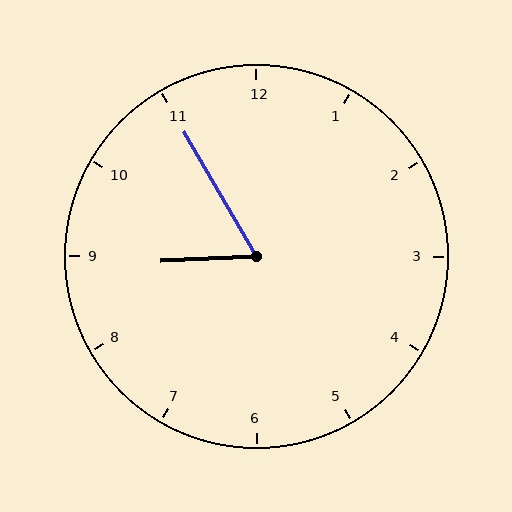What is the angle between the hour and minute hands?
Approximately 62 degrees.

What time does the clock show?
8:55.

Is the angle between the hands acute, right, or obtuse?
It is acute.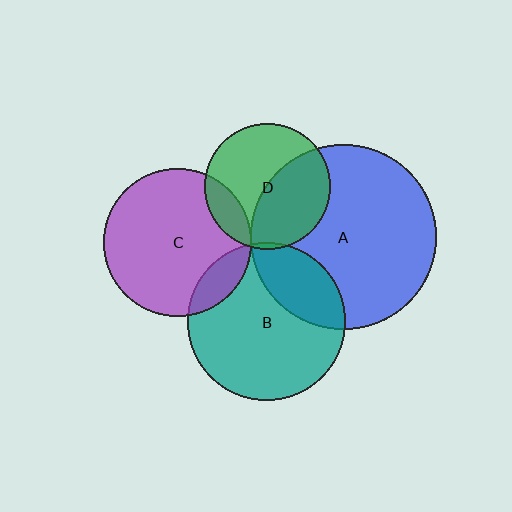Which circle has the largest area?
Circle A (blue).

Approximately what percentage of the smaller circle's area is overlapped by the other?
Approximately 15%.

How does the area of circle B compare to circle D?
Approximately 1.6 times.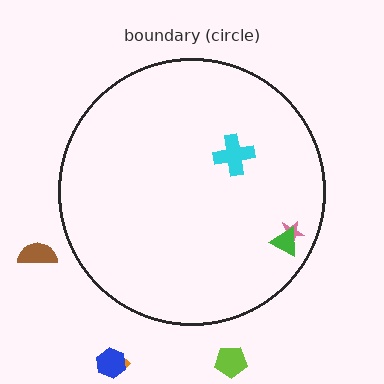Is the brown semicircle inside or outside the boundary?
Outside.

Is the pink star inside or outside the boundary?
Inside.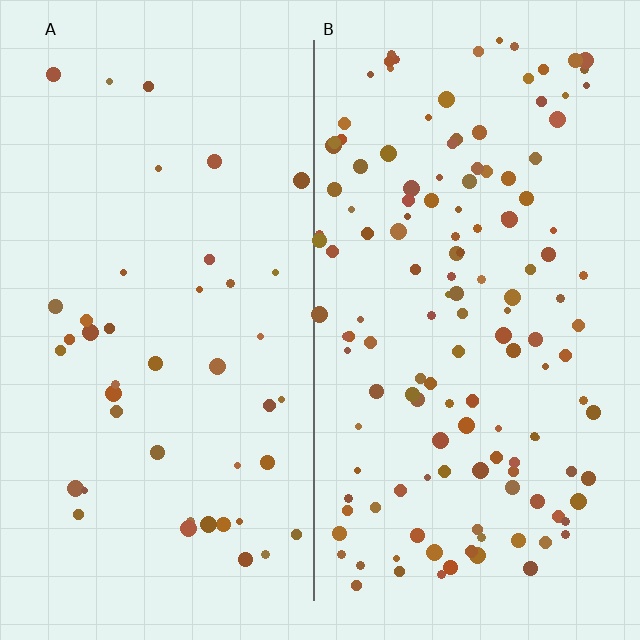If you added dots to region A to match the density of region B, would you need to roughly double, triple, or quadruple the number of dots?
Approximately triple.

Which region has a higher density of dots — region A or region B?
B (the right).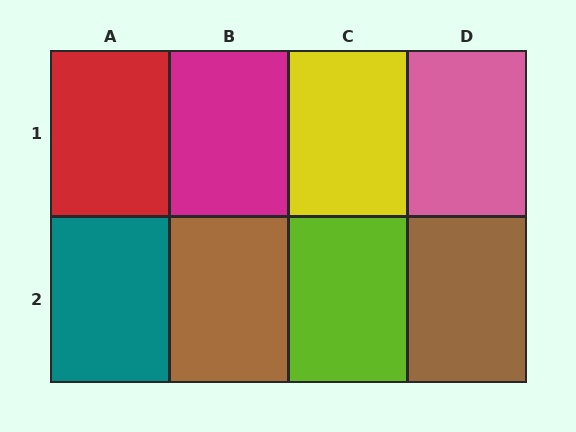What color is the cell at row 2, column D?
Brown.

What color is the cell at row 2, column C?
Lime.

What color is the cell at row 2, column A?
Teal.